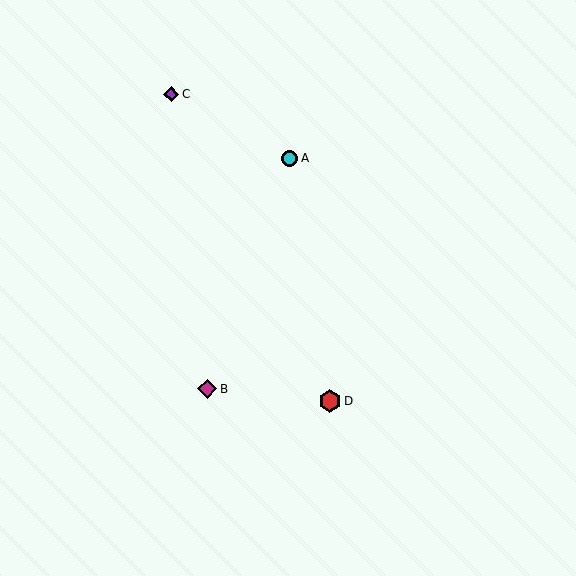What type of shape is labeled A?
Shape A is a cyan circle.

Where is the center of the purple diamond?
The center of the purple diamond is at (171, 94).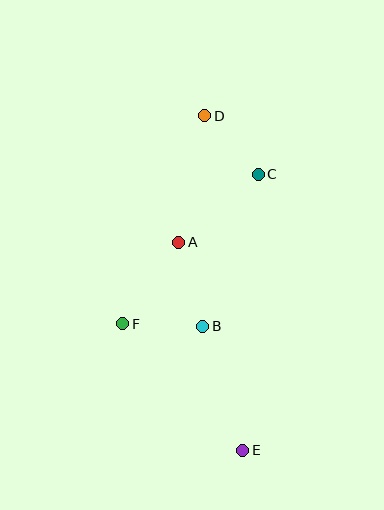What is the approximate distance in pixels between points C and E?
The distance between C and E is approximately 277 pixels.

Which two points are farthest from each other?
Points D and E are farthest from each other.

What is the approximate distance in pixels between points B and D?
The distance between B and D is approximately 211 pixels.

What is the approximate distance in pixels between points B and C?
The distance between B and C is approximately 162 pixels.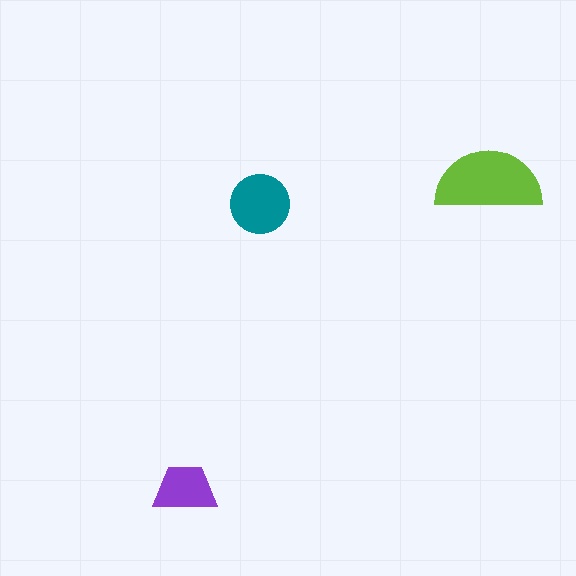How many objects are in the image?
There are 3 objects in the image.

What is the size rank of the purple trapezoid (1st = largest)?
3rd.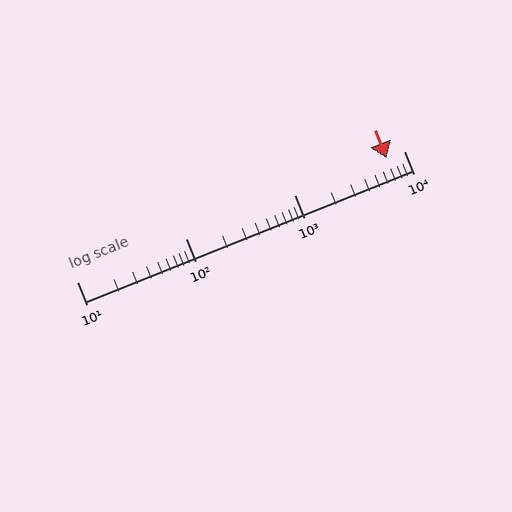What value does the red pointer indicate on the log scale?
The pointer indicates approximately 6900.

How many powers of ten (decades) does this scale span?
The scale spans 3 decades, from 10 to 10000.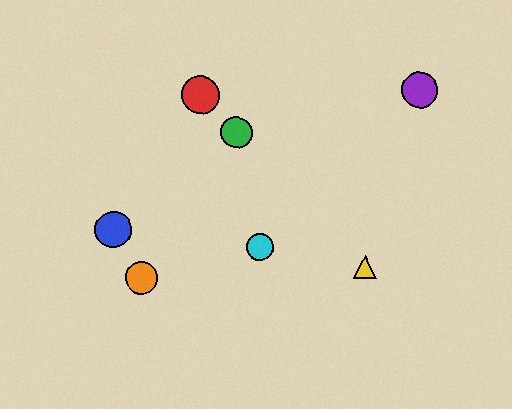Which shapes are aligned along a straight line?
The red circle, the green circle, the yellow triangle are aligned along a straight line.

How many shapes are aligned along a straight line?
3 shapes (the red circle, the green circle, the yellow triangle) are aligned along a straight line.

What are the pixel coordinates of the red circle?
The red circle is at (200, 95).